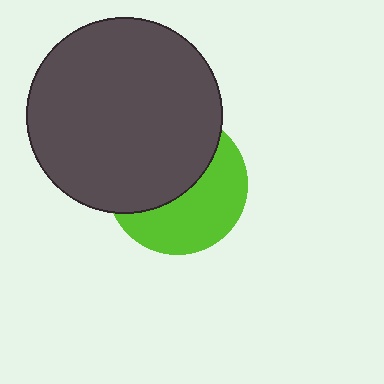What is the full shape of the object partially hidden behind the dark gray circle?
The partially hidden object is a lime circle.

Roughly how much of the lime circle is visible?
About half of it is visible (roughly 48%).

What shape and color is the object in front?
The object in front is a dark gray circle.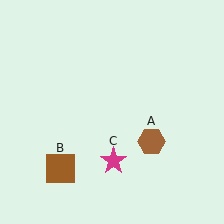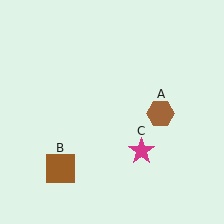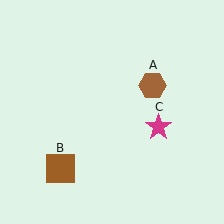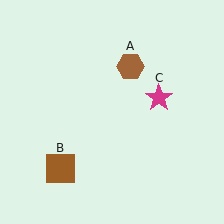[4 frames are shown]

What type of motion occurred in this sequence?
The brown hexagon (object A), magenta star (object C) rotated counterclockwise around the center of the scene.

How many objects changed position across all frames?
2 objects changed position: brown hexagon (object A), magenta star (object C).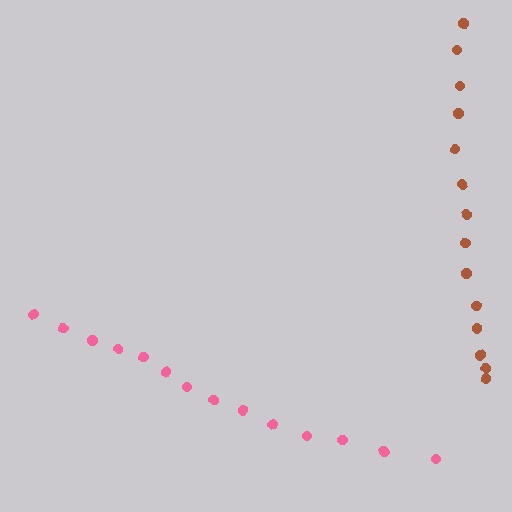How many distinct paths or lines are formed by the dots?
There are 2 distinct paths.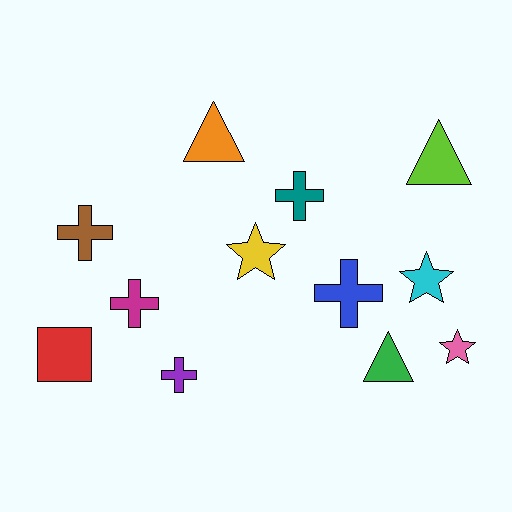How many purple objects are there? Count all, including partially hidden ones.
There is 1 purple object.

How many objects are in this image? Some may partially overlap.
There are 12 objects.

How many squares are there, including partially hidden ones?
There is 1 square.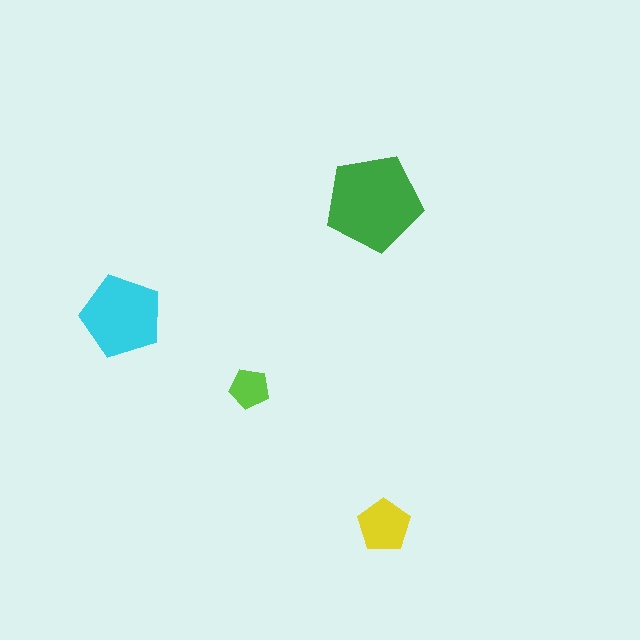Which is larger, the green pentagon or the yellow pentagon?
The green one.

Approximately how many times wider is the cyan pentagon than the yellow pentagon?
About 1.5 times wider.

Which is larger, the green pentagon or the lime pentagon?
The green one.